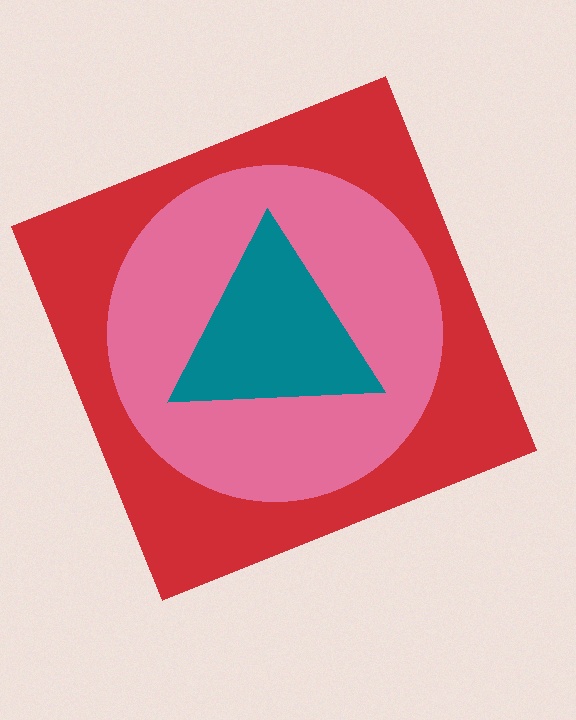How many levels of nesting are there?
3.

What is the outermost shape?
The red square.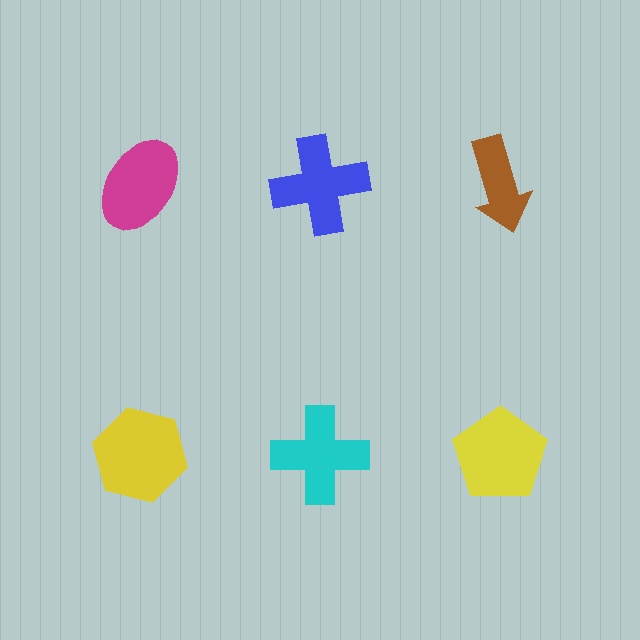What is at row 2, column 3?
A yellow pentagon.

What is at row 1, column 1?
A magenta ellipse.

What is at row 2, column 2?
A cyan cross.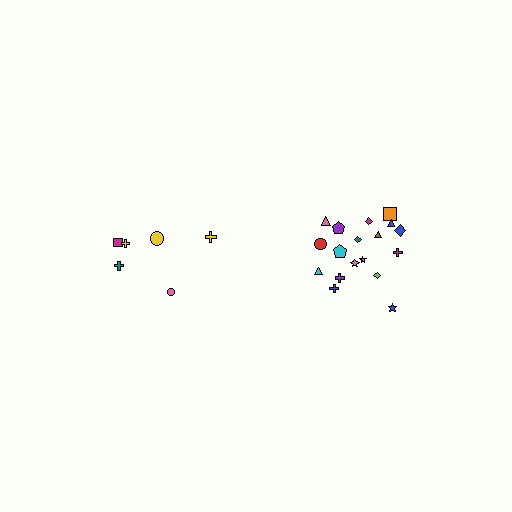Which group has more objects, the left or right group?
The right group.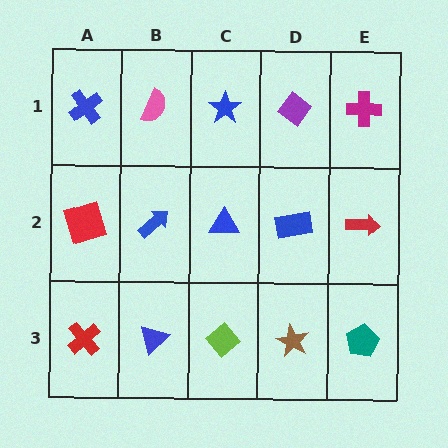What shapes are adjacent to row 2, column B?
A pink semicircle (row 1, column B), a blue triangle (row 3, column B), a red square (row 2, column A), a blue triangle (row 2, column C).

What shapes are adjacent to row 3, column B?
A blue arrow (row 2, column B), a red cross (row 3, column A), a lime diamond (row 3, column C).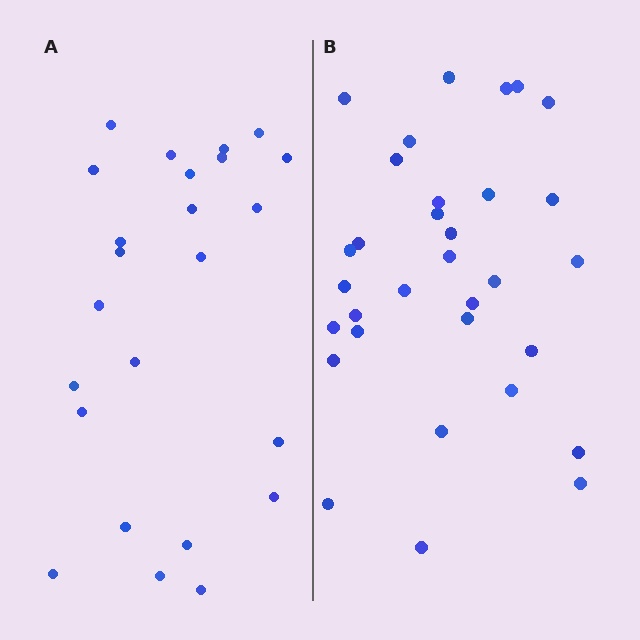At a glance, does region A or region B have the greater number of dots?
Region B (the right region) has more dots.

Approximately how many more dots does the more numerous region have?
Region B has roughly 8 or so more dots than region A.